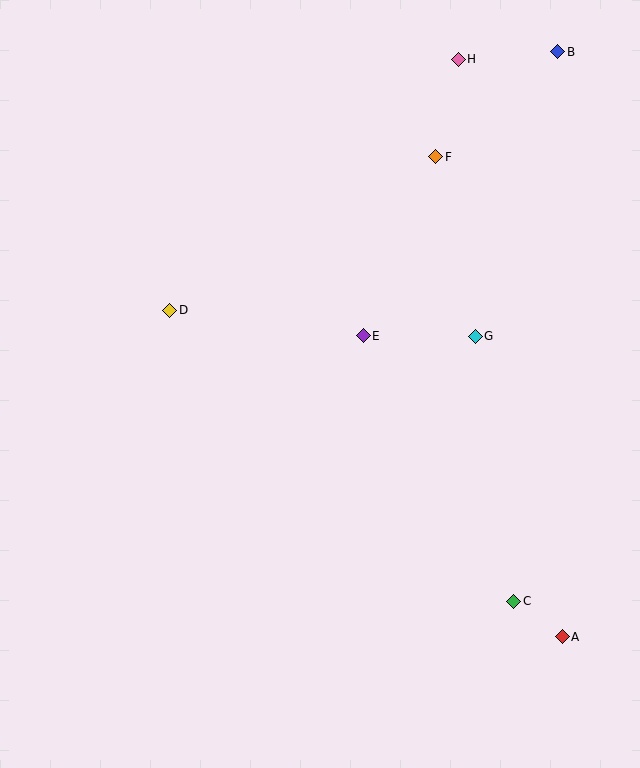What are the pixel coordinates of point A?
Point A is at (562, 637).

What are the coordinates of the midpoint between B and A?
The midpoint between B and A is at (560, 344).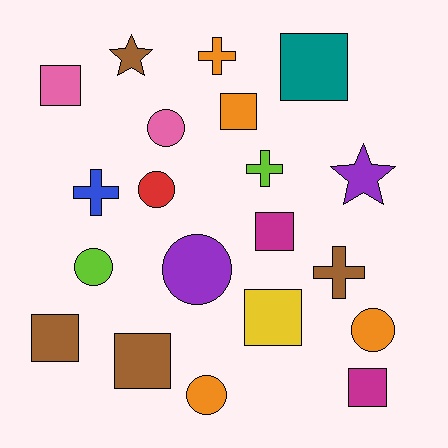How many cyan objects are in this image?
There are no cyan objects.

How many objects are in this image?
There are 20 objects.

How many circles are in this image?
There are 6 circles.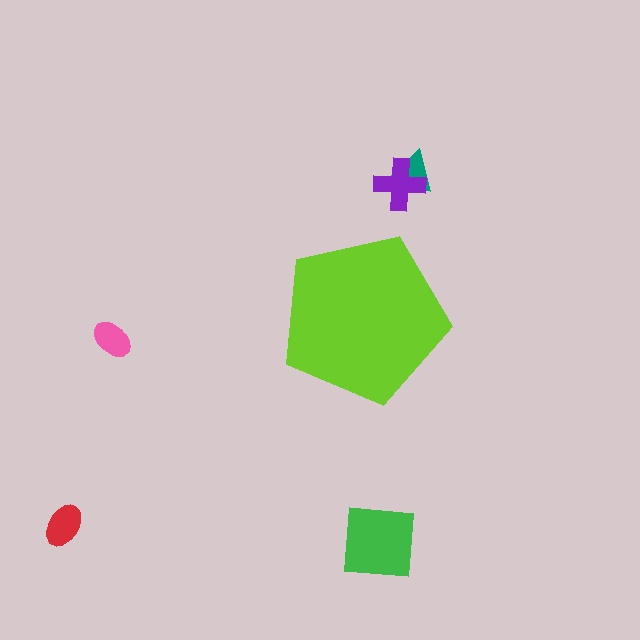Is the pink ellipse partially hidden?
No, the pink ellipse is fully visible.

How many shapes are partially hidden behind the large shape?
0 shapes are partially hidden.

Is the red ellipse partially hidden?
No, the red ellipse is fully visible.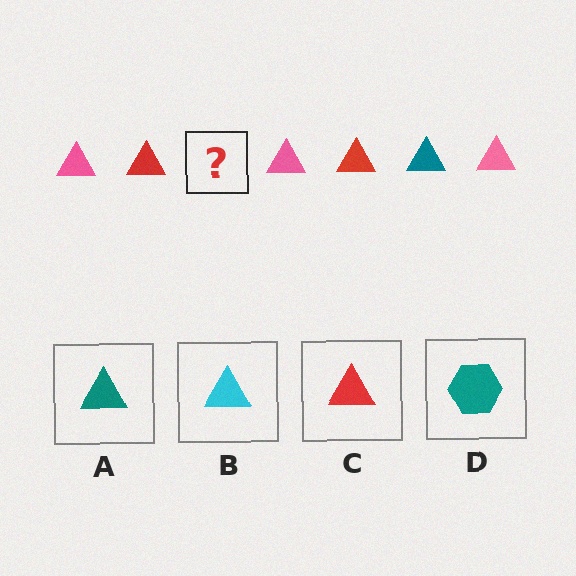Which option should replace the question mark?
Option A.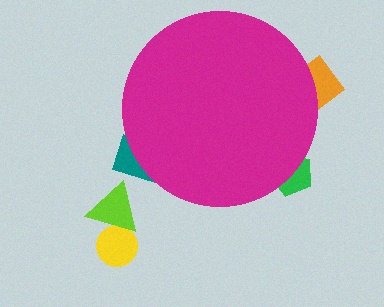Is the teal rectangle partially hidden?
Yes, the teal rectangle is partially hidden behind the magenta circle.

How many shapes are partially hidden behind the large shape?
3 shapes are partially hidden.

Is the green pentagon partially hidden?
Yes, the green pentagon is partially hidden behind the magenta circle.